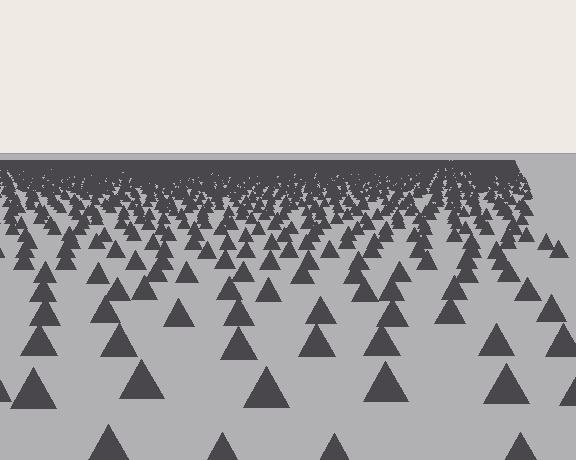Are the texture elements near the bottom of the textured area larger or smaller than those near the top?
Larger. Near the bottom, elements are closer to the viewer and appear at a bigger on-screen size.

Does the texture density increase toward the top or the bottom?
Density increases toward the top.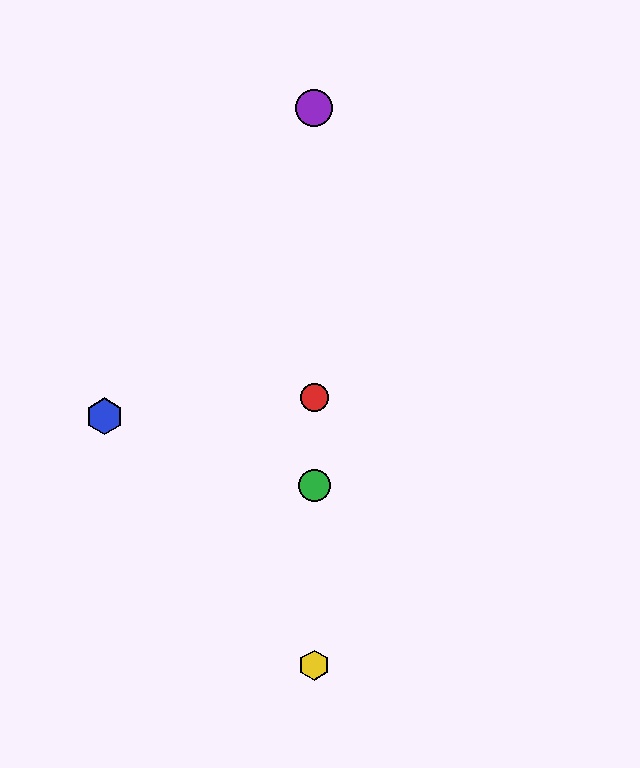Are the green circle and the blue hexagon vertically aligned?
No, the green circle is at x≈314 and the blue hexagon is at x≈104.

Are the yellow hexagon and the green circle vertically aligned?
Yes, both are at x≈314.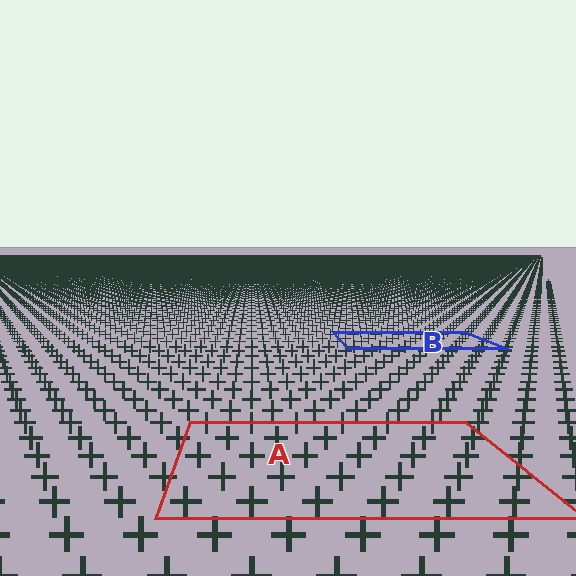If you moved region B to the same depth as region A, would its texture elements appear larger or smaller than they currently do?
They would appear larger. At a closer depth, the same texture elements are projected at a bigger on-screen size.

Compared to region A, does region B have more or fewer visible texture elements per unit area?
Region B has more texture elements per unit area — they are packed more densely because it is farther away.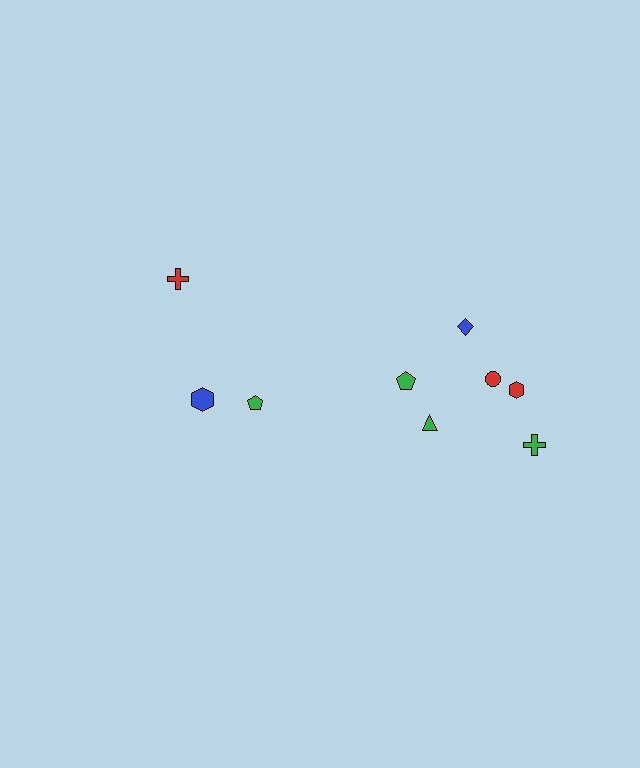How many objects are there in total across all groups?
There are 9 objects.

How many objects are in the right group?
There are 6 objects.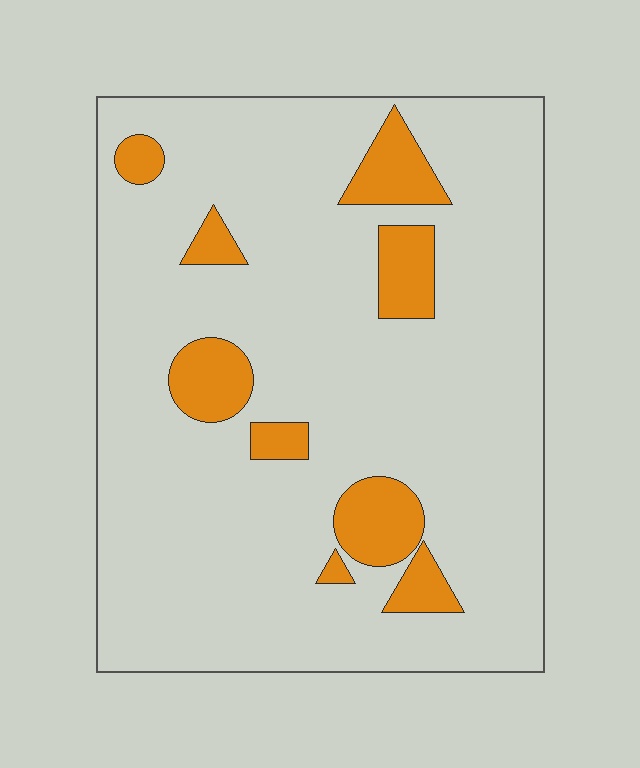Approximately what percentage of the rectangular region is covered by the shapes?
Approximately 15%.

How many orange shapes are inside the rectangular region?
9.